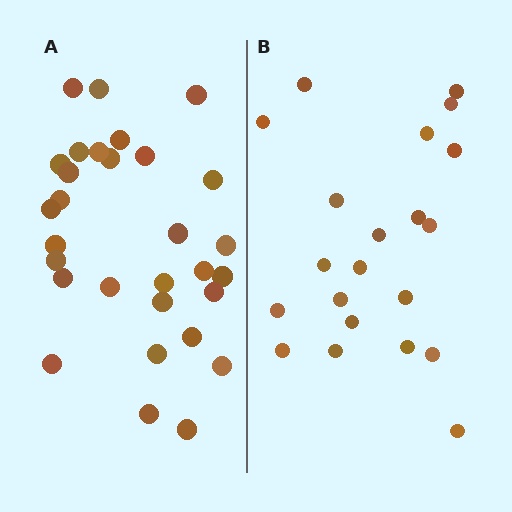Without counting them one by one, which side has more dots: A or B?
Region A (the left region) has more dots.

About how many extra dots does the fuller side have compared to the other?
Region A has roughly 8 or so more dots than region B.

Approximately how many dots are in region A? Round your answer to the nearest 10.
About 30 dots.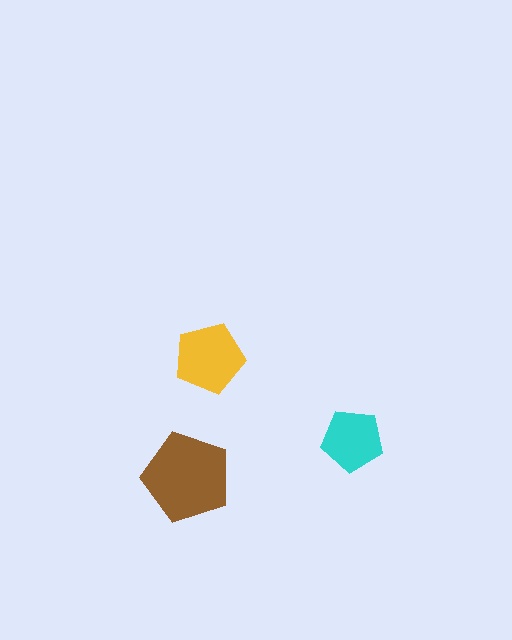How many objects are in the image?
There are 3 objects in the image.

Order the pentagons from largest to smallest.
the brown one, the yellow one, the cyan one.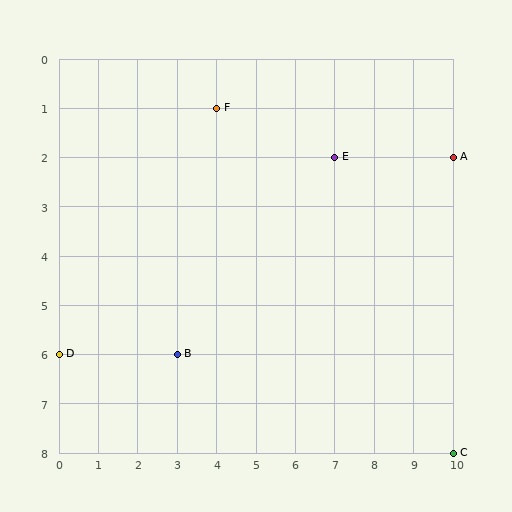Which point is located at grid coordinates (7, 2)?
Point E is at (7, 2).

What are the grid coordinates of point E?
Point E is at grid coordinates (7, 2).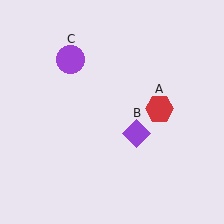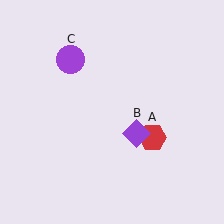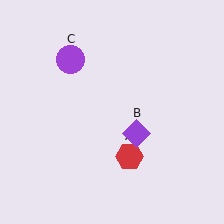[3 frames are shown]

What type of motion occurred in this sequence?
The red hexagon (object A) rotated clockwise around the center of the scene.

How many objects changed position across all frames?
1 object changed position: red hexagon (object A).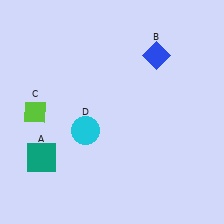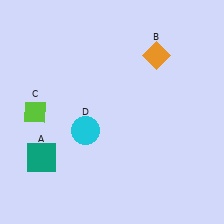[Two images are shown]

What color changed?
The diamond (B) changed from blue in Image 1 to orange in Image 2.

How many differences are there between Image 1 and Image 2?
There is 1 difference between the two images.